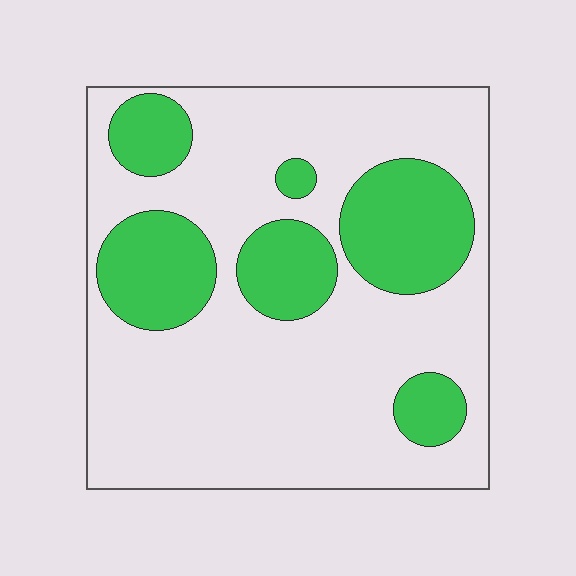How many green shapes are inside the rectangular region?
6.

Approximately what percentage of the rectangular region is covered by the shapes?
Approximately 30%.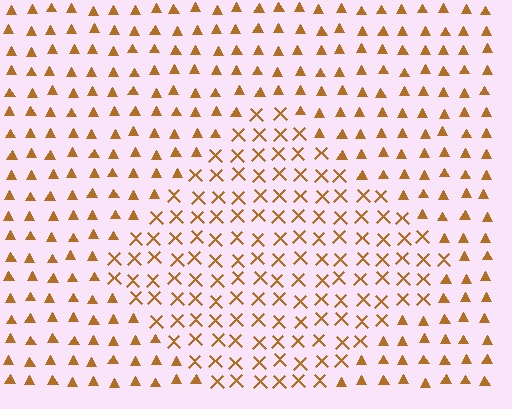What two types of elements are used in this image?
The image uses X marks inside the diamond region and triangles outside it.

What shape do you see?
I see a diamond.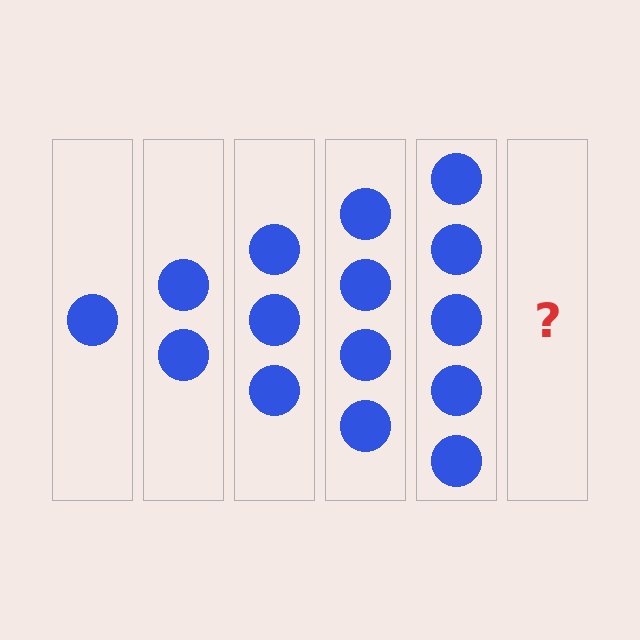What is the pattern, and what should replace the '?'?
The pattern is that each step adds one more circle. The '?' should be 6 circles.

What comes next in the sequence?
The next element should be 6 circles.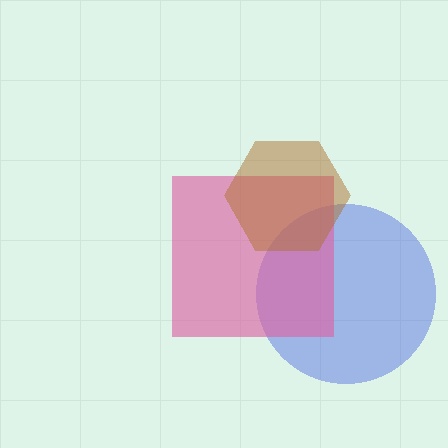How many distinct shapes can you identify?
There are 3 distinct shapes: a blue circle, a pink square, a brown hexagon.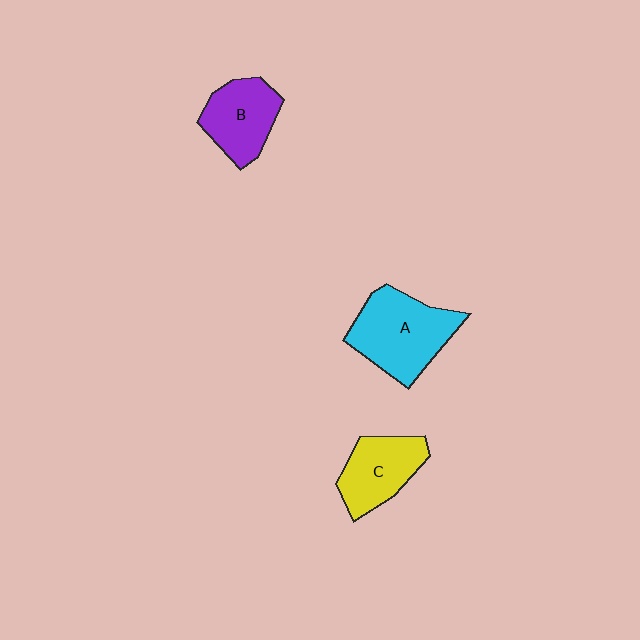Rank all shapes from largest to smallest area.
From largest to smallest: A (cyan), C (yellow), B (purple).